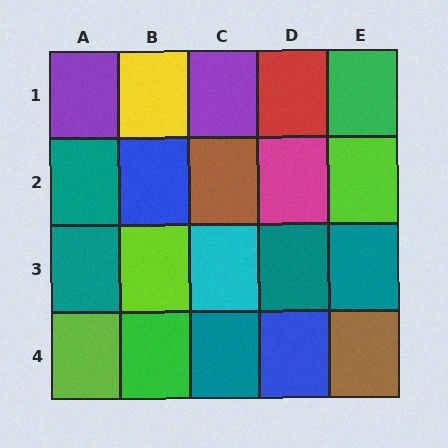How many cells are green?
2 cells are green.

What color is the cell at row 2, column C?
Brown.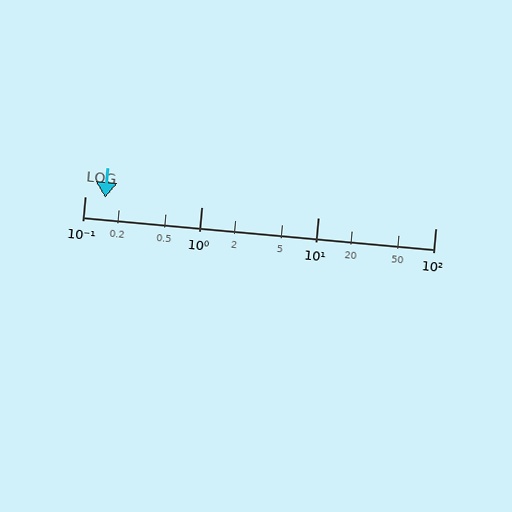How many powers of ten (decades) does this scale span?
The scale spans 3 decades, from 0.1 to 100.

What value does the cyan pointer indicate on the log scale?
The pointer indicates approximately 0.15.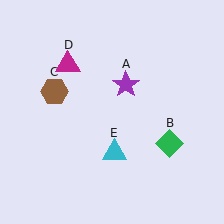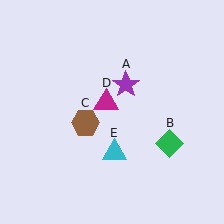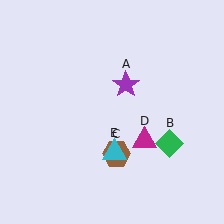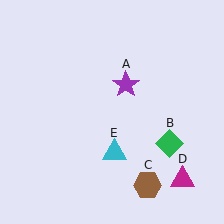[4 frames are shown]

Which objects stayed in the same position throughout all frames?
Purple star (object A) and green diamond (object B) and cyan triangle (object E) remained stationary.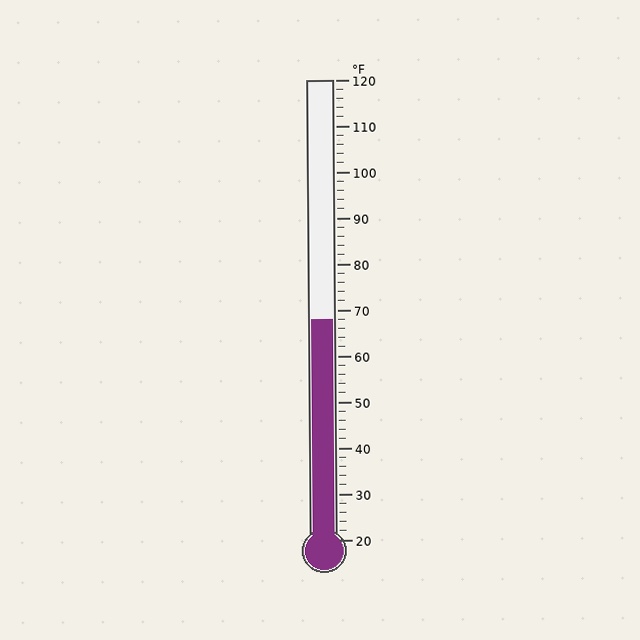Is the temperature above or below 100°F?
The temperature is below 100°F.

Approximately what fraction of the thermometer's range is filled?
The thermometer is filled to approximately 50% of its range.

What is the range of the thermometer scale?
The thermometer scale ranges from 20°F to 120°F.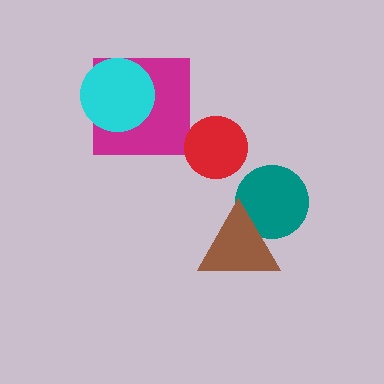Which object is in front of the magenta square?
The cyan circle is in front of the magenta square.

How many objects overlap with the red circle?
0 objects overlap with the red circle.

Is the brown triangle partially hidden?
No, no other shape covers it.